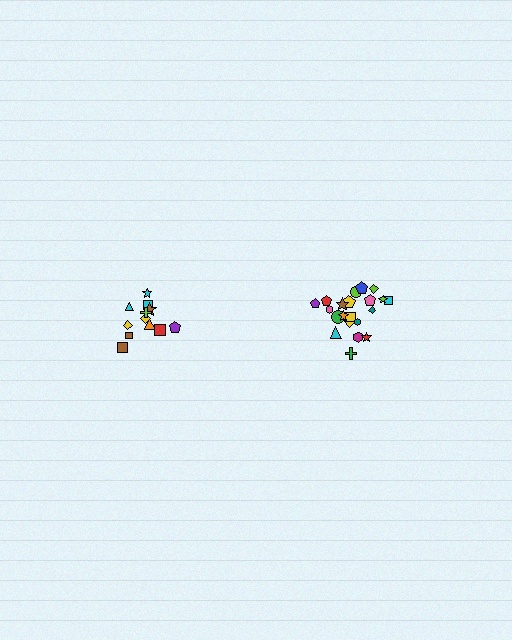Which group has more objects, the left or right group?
The right group.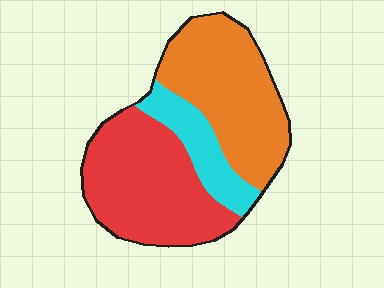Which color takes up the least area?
Cyan, at roughly 15%.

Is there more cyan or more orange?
Orange.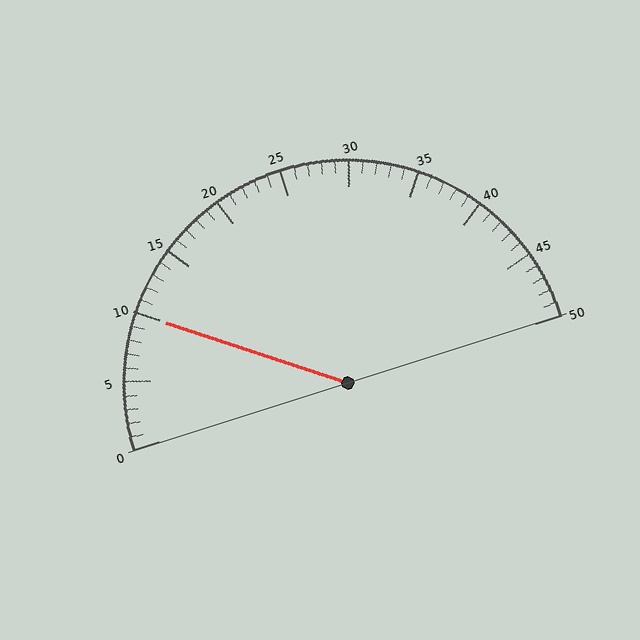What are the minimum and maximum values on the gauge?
The gauge ranges from 0 to 50.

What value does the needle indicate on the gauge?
The needle indicates approximately 10.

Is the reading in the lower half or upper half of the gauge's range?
The reading is in the lower half of the range (0 to 50).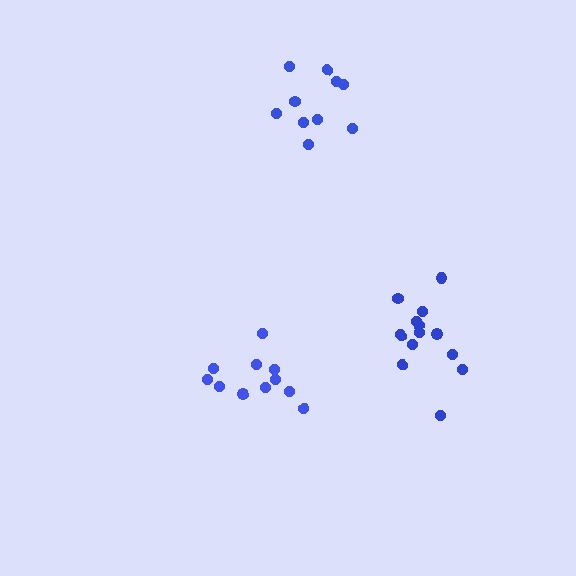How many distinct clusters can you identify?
There are 3 distinct clusters.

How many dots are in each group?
Group 1: 14 dots, Group 2: 11 dots, Group 3: 10 dots (35 total).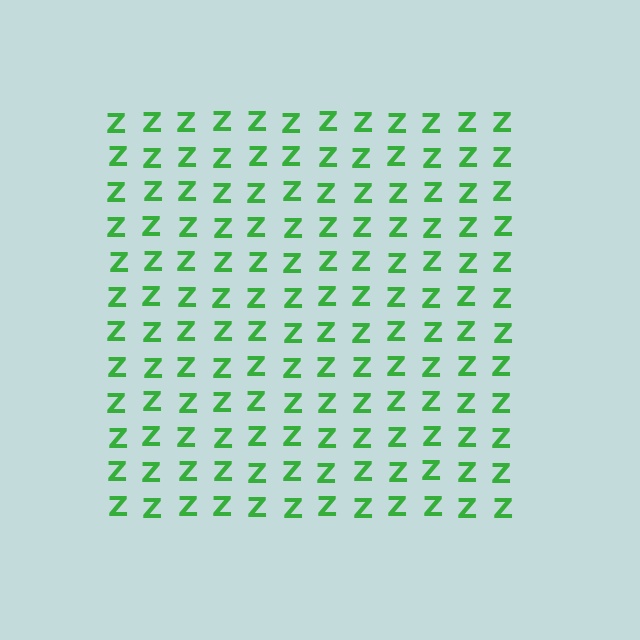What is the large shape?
The large shape is a square.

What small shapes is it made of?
It is made of small letter Z's.